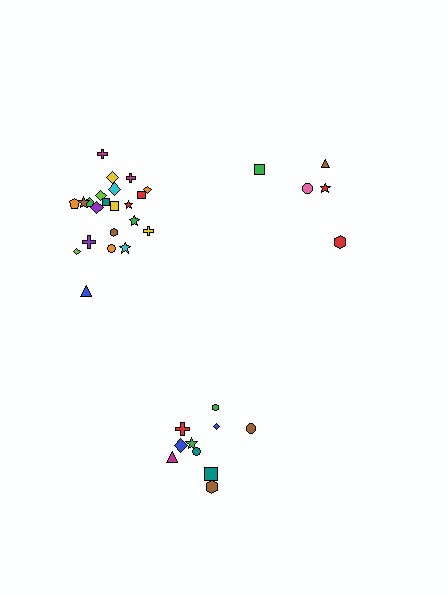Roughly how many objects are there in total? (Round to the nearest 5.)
Roughly 35 objects in total.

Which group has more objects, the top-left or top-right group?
The top-left group.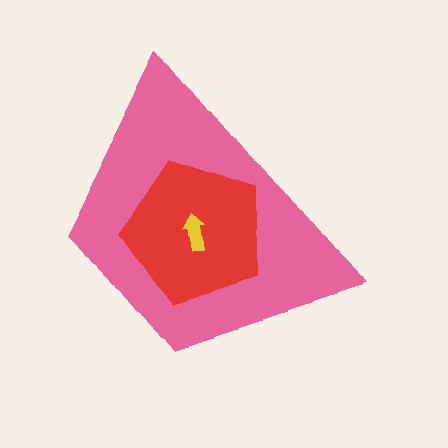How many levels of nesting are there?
3.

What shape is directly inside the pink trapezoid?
The red pentagon.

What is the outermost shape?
The pink trapezoid.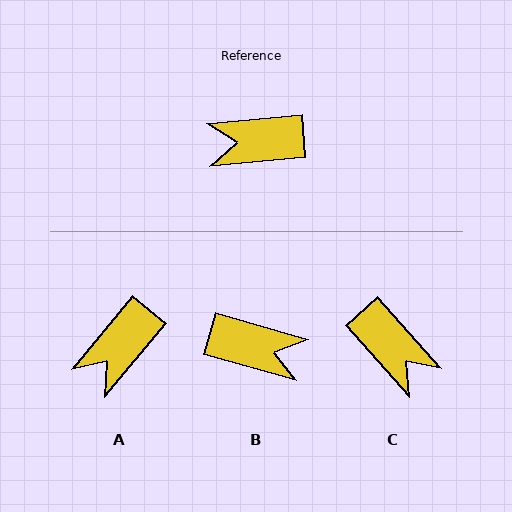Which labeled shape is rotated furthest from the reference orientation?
B, about 159 degrees away.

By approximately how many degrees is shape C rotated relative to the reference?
Approximately 127 degrees counter-clockwise.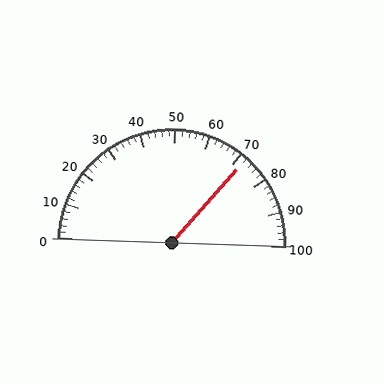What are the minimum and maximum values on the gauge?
The gauge ranges from 0 to 100.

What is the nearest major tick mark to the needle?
The nearest major tick mark is 70.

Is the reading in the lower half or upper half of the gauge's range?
The reading is in the upper half of the range (0 to 100).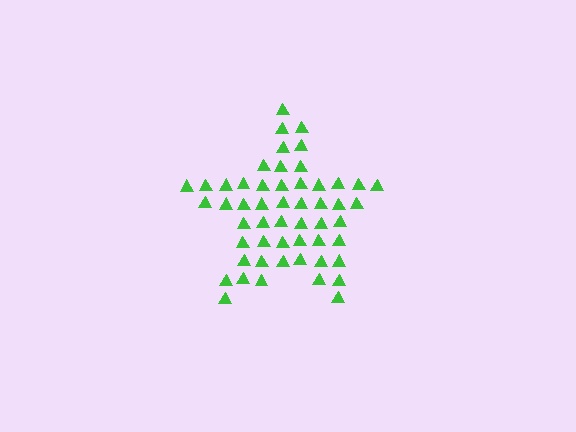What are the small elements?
The small elements are triangles.